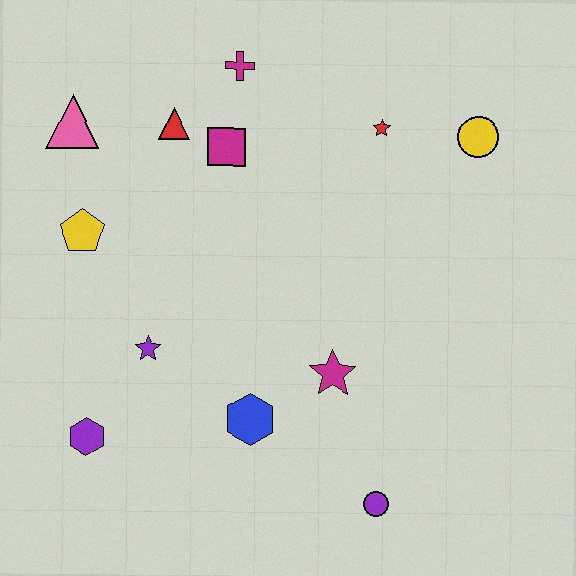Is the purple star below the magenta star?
No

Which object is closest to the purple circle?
The magenta star is closest to the purple circle.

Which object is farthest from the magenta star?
The pink triangle is farthest from the magenta star.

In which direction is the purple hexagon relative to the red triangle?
The purple hexagon is below the red triangle.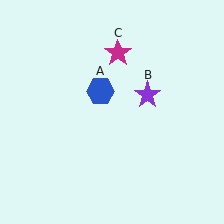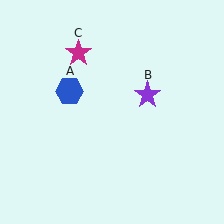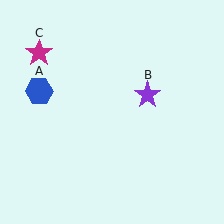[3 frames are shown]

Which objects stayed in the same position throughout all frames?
Purple star (object B) remained stationary.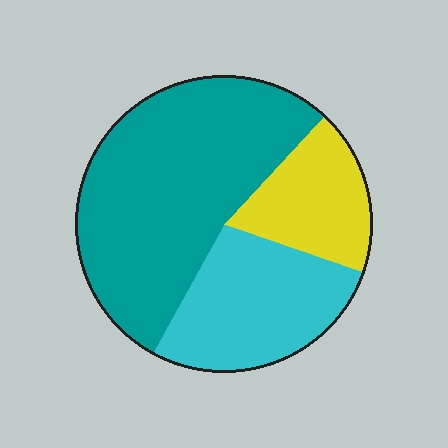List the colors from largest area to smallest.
From largest to smallest: teal, cyan, yellow.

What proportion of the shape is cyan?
Cyan covers roughly 30% of the shape.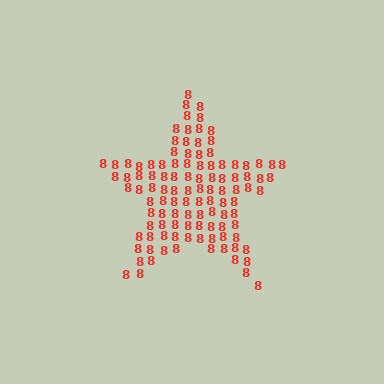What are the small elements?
The small elements are digit 8's.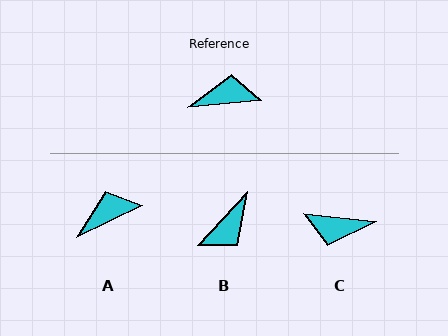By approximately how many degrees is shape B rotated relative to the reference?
Approximately 138 degrees clockwise.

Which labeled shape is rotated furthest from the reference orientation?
C, about 169 degrees away.